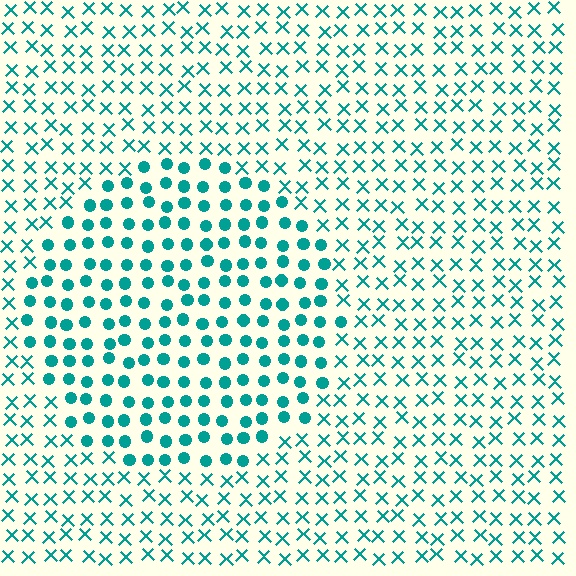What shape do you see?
I see a circle.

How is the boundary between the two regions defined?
The boundary is defined by a change in element shape: circles inside vs. X marks outside. All elements share the same color and spacing.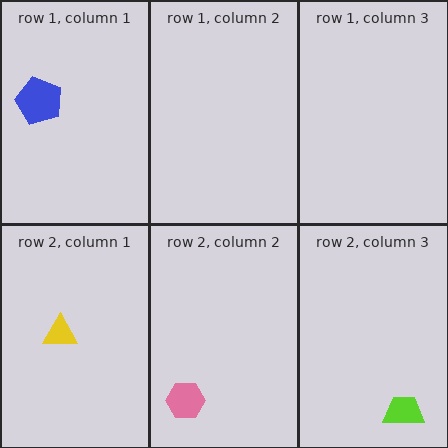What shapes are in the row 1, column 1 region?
The blue pentagon.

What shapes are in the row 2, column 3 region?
The lime trapezoid.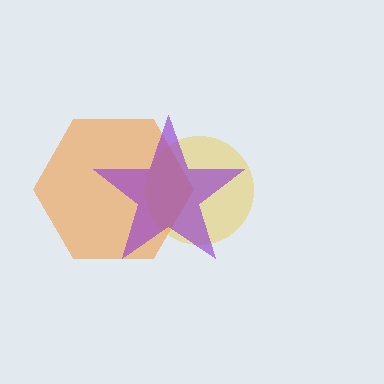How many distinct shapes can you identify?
There are 3 distinct shapes: an orange hexagon, a yellow circle, a purple star.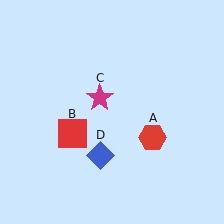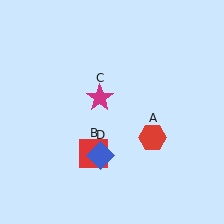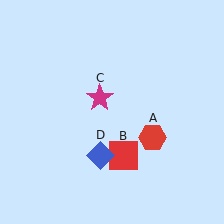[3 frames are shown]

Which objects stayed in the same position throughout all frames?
Red hexagon (object A) and magenta star (object C) and blue diamond (object D) remained stationary.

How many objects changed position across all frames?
1 object changed position: red square (object B).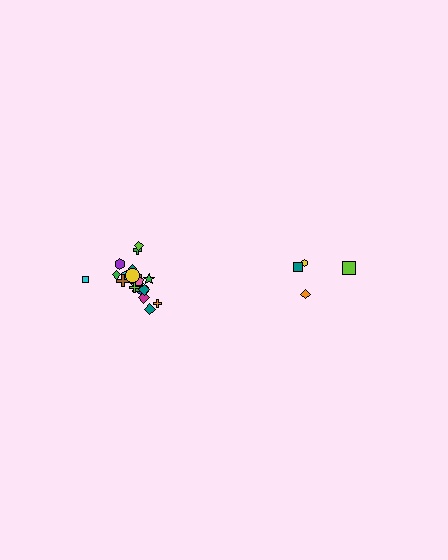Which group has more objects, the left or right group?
The left group.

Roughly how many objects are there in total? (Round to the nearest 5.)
Roughly 25 objects in total.